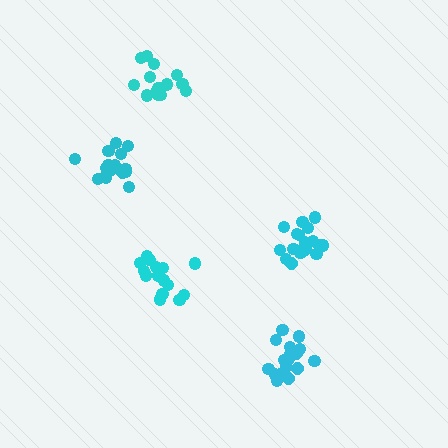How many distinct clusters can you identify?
There are 5 distinct clusters.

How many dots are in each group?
Group 1: 18 dots, Group 2: 16 dots, Group 3: 14 dots, Group 4: 18 dots, Group 5: 20 dots (86 total).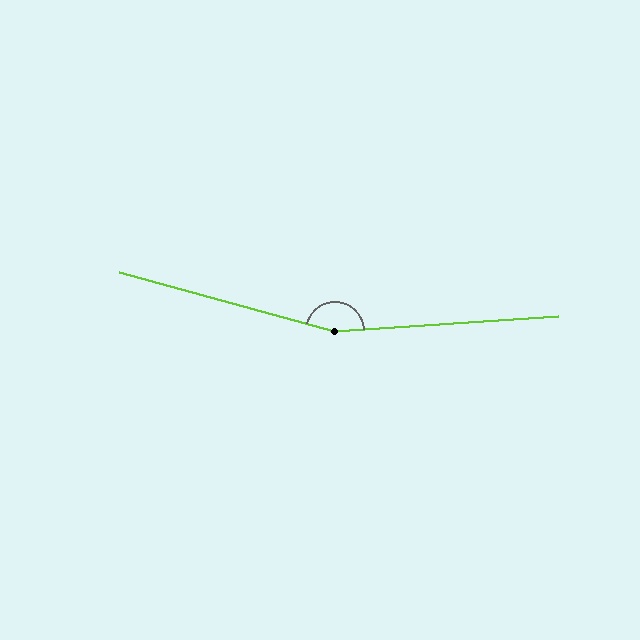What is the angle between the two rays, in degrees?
Approximately 161 degrees.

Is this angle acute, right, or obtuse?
It is obtuse.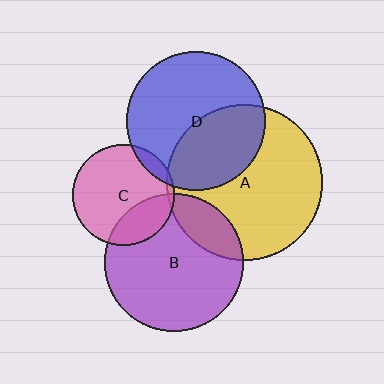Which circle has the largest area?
Circle A (yellow).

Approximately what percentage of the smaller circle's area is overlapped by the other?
Approximately 5%.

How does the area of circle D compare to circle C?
Approximately 1.9 times.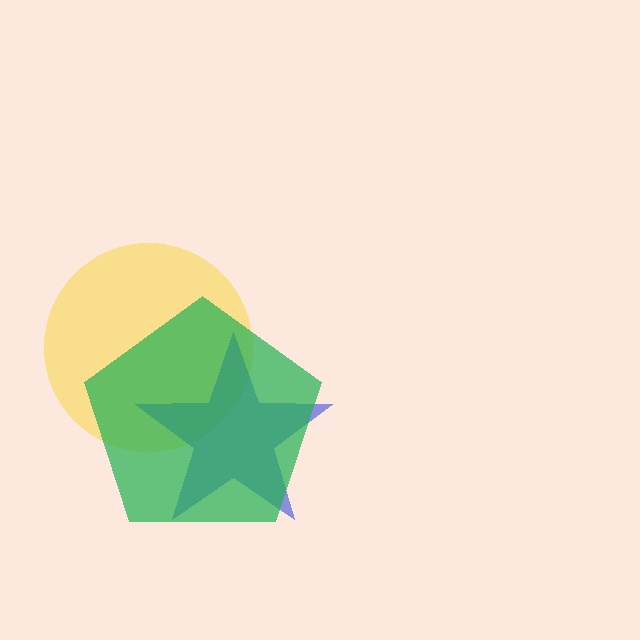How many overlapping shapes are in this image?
There are 3 overlapping shapes in the image.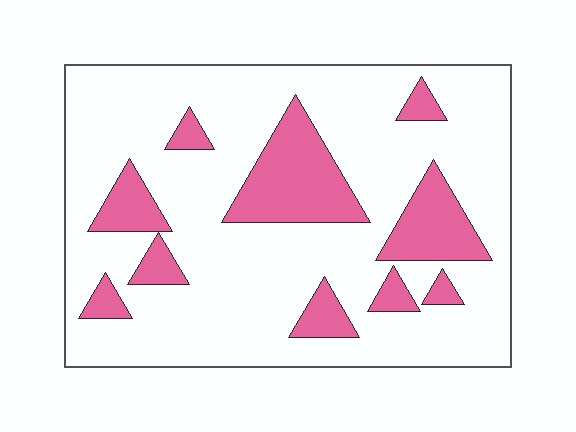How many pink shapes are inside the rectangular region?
10.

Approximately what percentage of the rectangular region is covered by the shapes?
Approximately 20%.